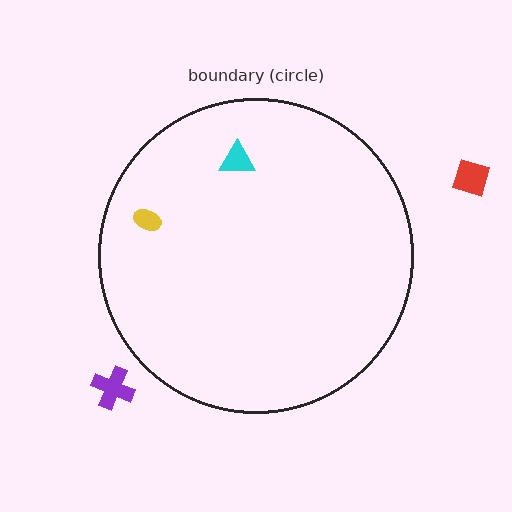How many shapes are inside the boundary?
2 inside, 2 outside.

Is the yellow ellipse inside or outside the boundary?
Inside.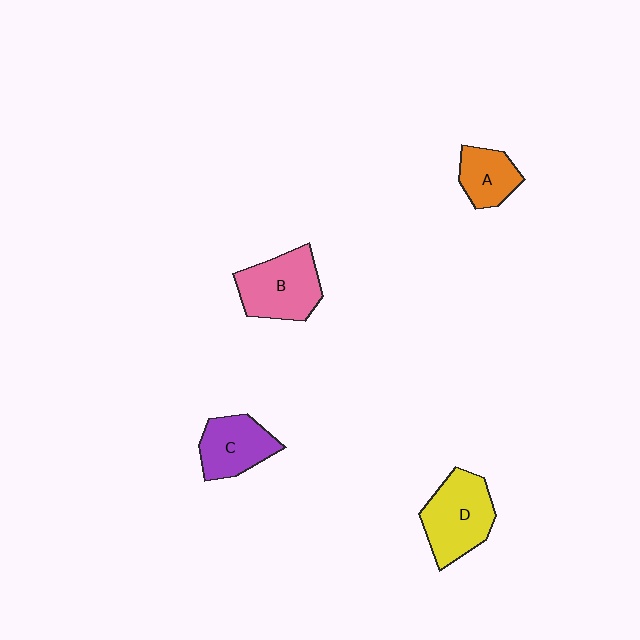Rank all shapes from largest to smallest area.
From largest to smallest: D (yellow), B (pink), C (purple), A (orange).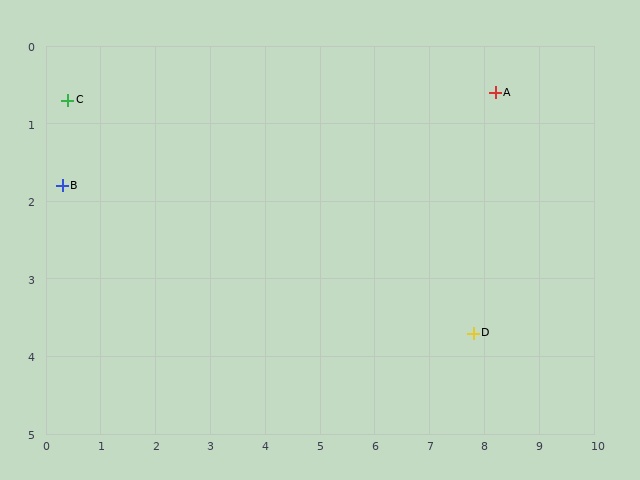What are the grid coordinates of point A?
Point A is at approximately (8.2, 0.6).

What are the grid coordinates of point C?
Point C is at approximately (0.4, 0.7).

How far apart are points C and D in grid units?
Points C and D are about 8.0 grid units apart.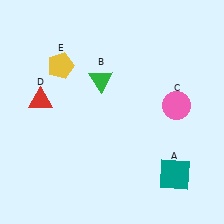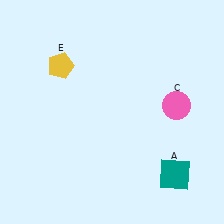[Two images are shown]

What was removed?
The red triangle (D), the green triangle (B) were removed in Image 2.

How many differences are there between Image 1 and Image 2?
There are 2 differences between the two images.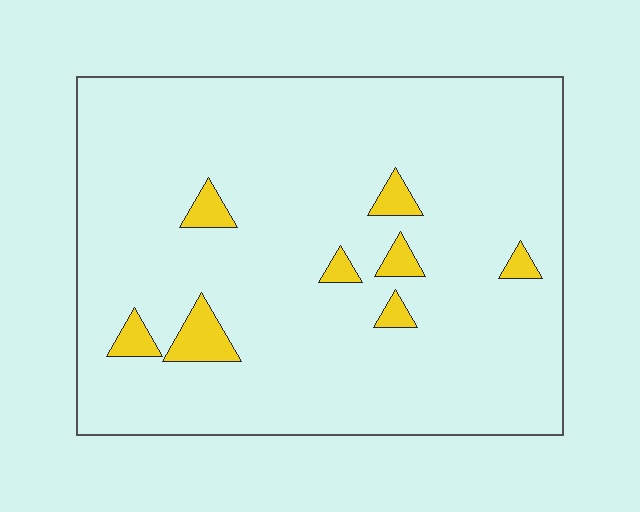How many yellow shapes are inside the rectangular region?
8.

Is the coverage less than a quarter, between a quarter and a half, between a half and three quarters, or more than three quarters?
Less than a quarter.